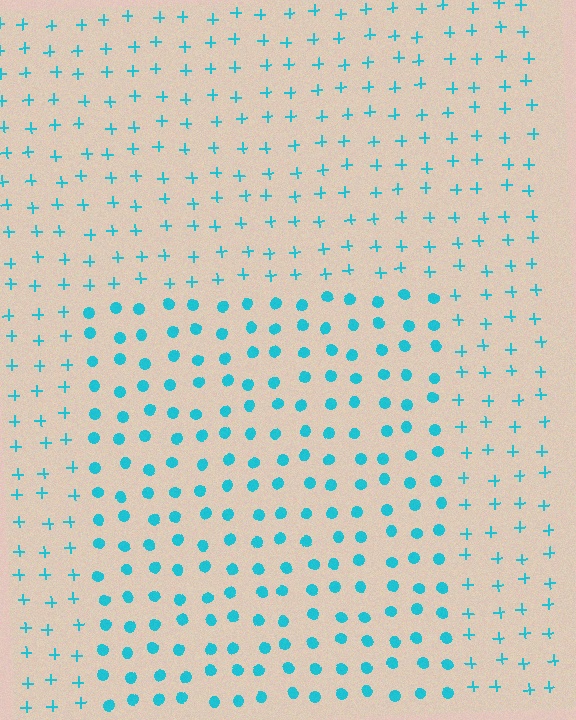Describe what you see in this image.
The image is filled with small cyan elements arranged in a uniform grid. A rectangle-shaped region contains circles, while the surrounding area contains plus signs. The boundary is defined purely by the change in element shape.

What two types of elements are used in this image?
The image uses circles inside the rectangle region and plus signs outside it.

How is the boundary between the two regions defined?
The boundary is defined by a change in element shape: circles inside vs. plus signs outside. All elements share the same color and spacing.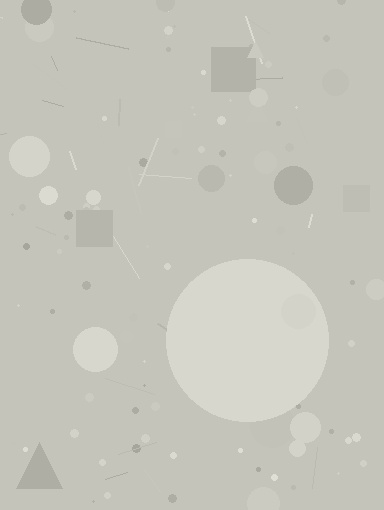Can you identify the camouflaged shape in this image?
The camouflaged shape is a circle.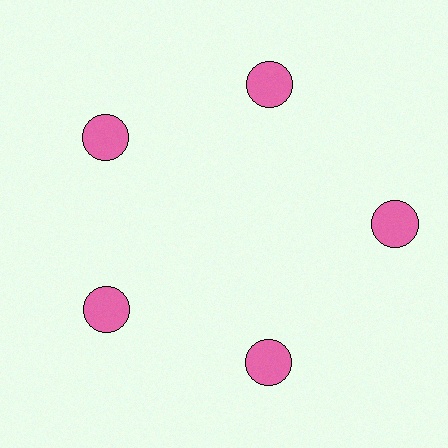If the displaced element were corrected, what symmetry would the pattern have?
It would have 5-fold rotational symmetry — the pattern would map onto itself every 72 degrees.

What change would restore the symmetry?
The symmetry would be restored by moving it inward, back onto the ring so that all 5 circles sit at equal angles and equal distance from the center.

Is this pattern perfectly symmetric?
No. The 5 pink circles are arranged in a ring, but one element near the 3 o'clock position is pushed outward from the center, breaking the 5-fold rotational symmetry.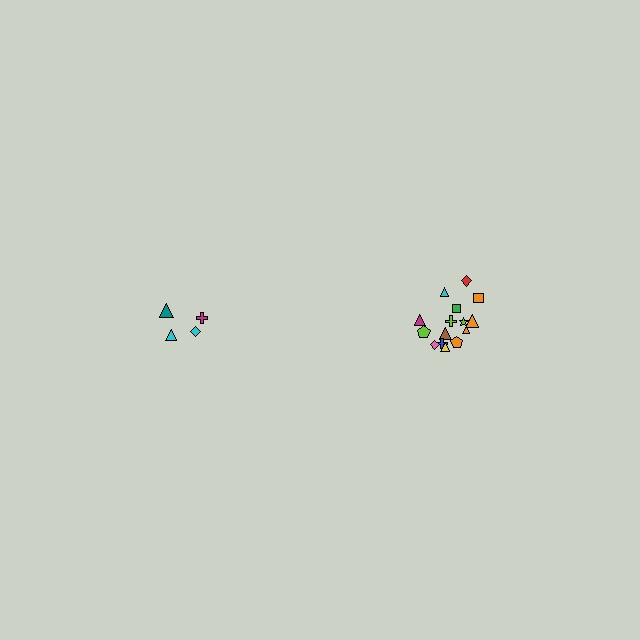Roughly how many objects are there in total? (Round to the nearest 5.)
Roughly 20 objects in total.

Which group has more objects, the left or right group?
The right group.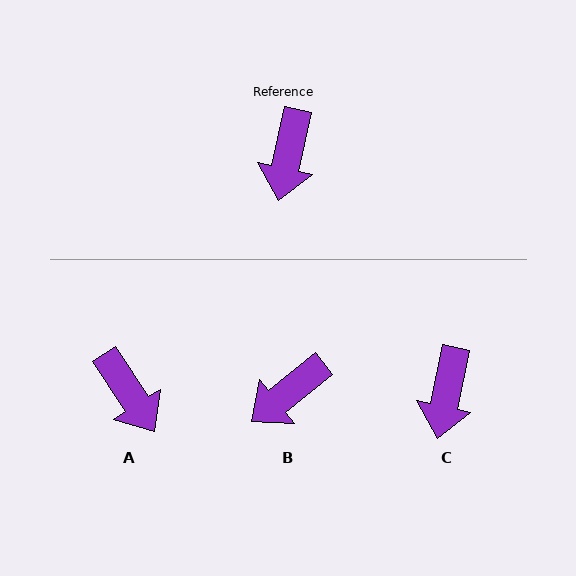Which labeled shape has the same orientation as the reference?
C.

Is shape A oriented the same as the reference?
No, it is off by about 45 degrees.